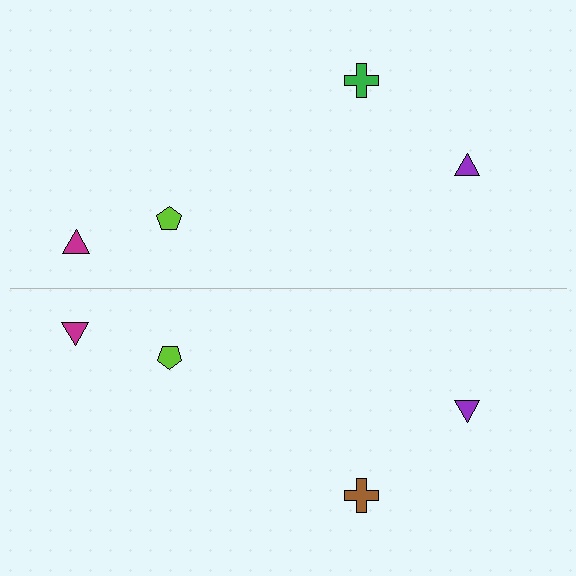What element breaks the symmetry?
The brown cross on the bottom side breaks the symmetry — its mirror counterpart is green.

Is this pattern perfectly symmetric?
No, the pattern is not perfectly symmetric. The brown cross on the bottom side breaks the symmetry — its mirror counterpart is green.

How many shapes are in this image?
There are 8 shapes in this image.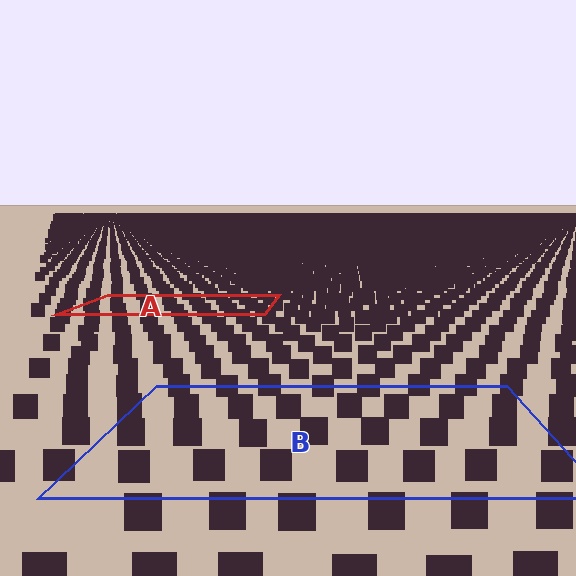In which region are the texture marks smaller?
The texture marks are smaller in region A, because it is farther away.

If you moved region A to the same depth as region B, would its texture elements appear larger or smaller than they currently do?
They would appear larger. At a closer depth, the same texture elements are projected at a bigger on-screen size.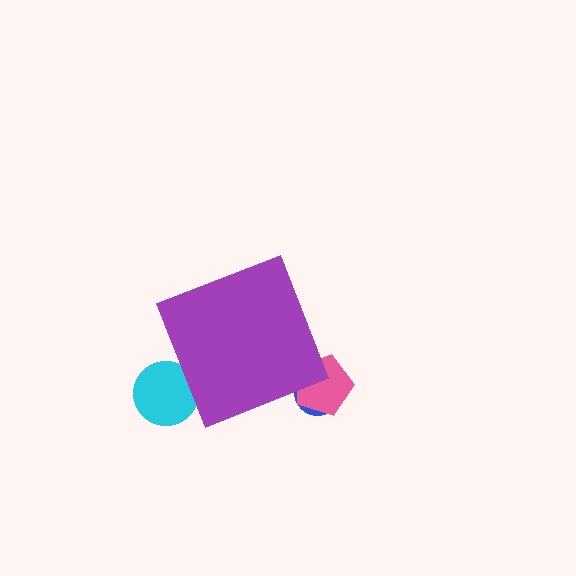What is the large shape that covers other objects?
A purple diamond.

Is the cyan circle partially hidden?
Yes, the cyan circle is partially hidden behind the purple diamond.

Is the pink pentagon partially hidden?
Yes, the pink pentagon is partially hidden behind the purple diamond.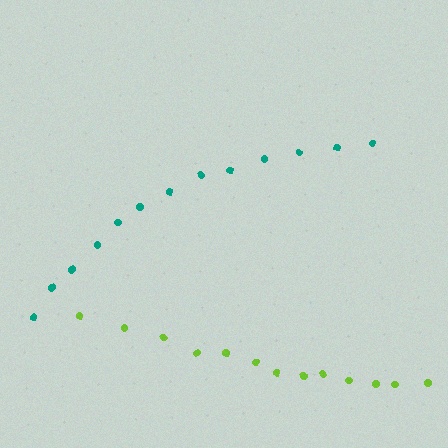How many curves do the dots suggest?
There are 2 distinct paths.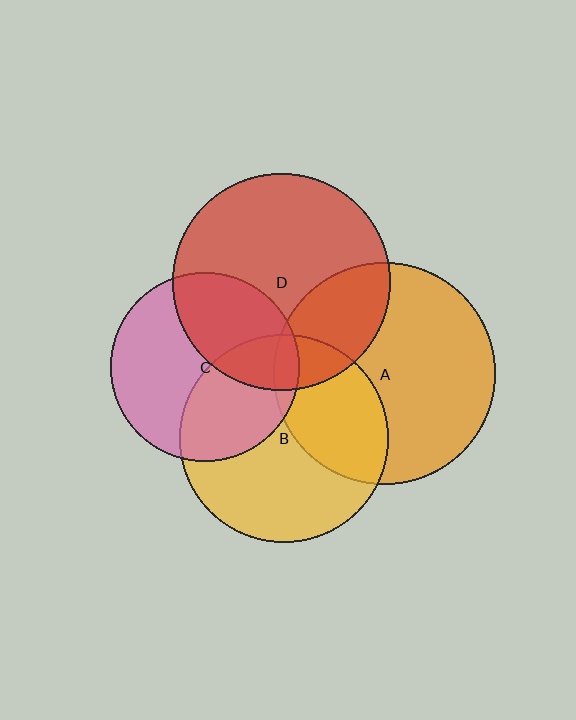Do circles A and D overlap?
Yes.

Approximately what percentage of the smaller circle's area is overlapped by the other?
Approximately 25%.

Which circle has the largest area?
Circle A (orange).